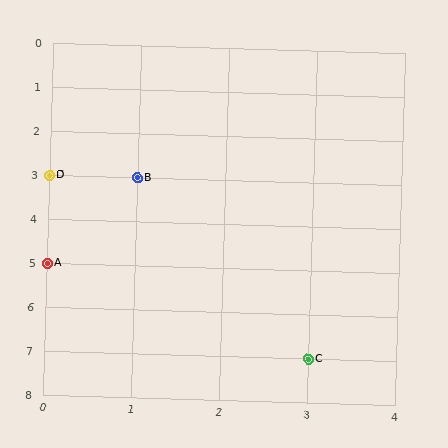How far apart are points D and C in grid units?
Points D and C are 3 columns and 4 rows apart (about 5.0 grid units diagonally).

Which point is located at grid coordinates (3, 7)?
Point C is at (3, 7).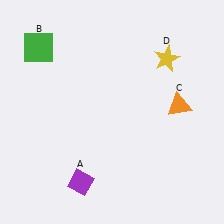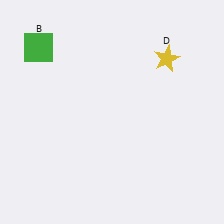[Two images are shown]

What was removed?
The orange triangle (C), the purple diamond (A) were removed in Image 2.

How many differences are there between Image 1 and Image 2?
There are 2 differences between the two images.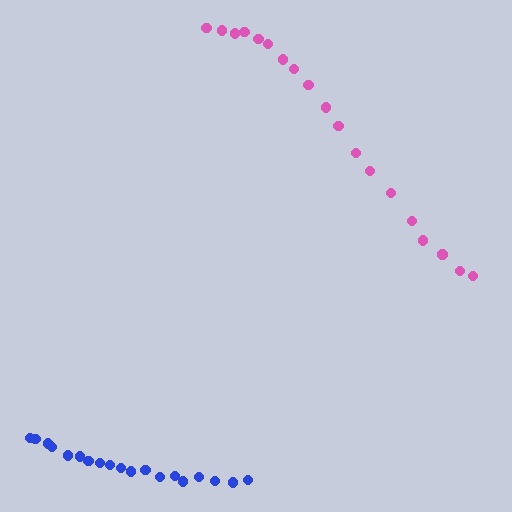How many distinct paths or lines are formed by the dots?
There are 2 distinct paths.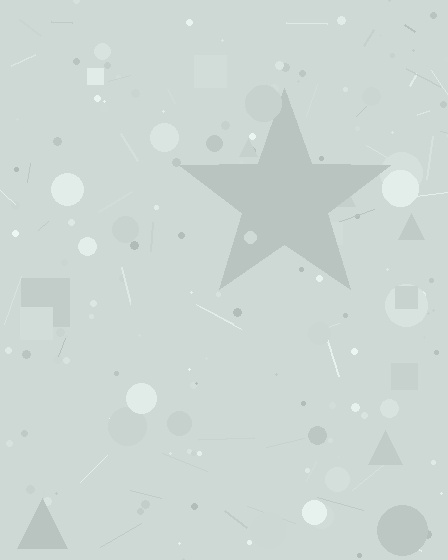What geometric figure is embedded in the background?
A star is embedded in the background.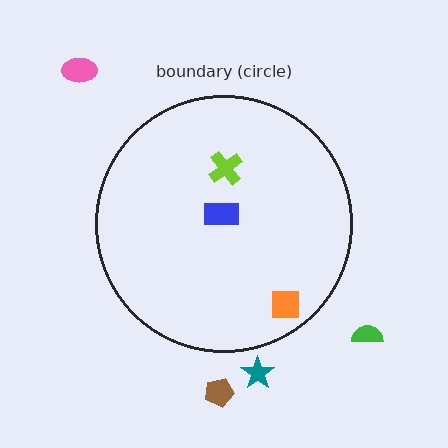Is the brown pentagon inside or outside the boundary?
Outside.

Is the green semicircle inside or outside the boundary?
Outside.